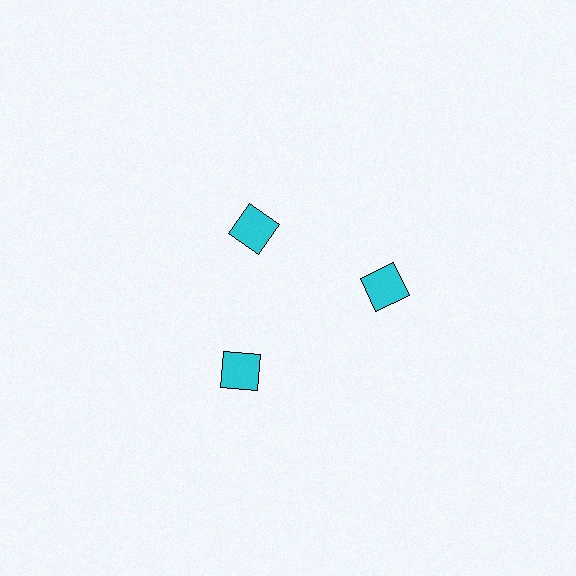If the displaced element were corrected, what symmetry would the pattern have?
It would have 3-fold rotational symmetry — the pattern would map onto itself every 120 degrees.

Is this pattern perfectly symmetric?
No. The 3 cyan squares are arranged in a ring, but one element near the 11 o'clock position is pulled inward toward the center, breaking the 3-fold rotational symmetry.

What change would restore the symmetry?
The symmetry would be restored by moving it outward, back onto the ring so that all 3 squares sit at equal angles and equal distance from the center.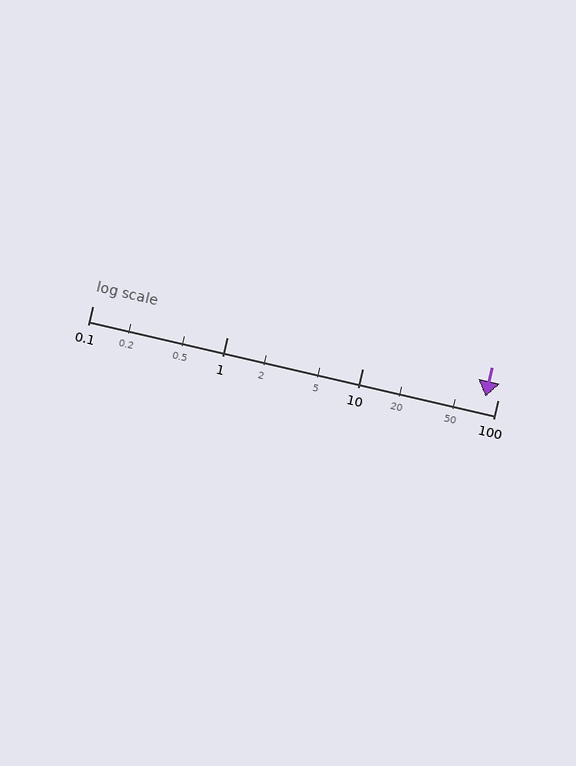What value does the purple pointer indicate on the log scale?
The pointer indicates approximately 81.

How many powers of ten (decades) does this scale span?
The scale spans 3 decades, from 0.1 to 100.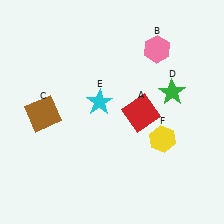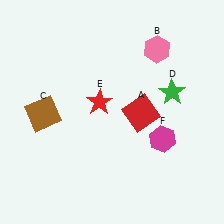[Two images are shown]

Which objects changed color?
E changed from cyan to red. F changed from yellow to magenta.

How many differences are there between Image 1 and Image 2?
There are 2 differences between the two images.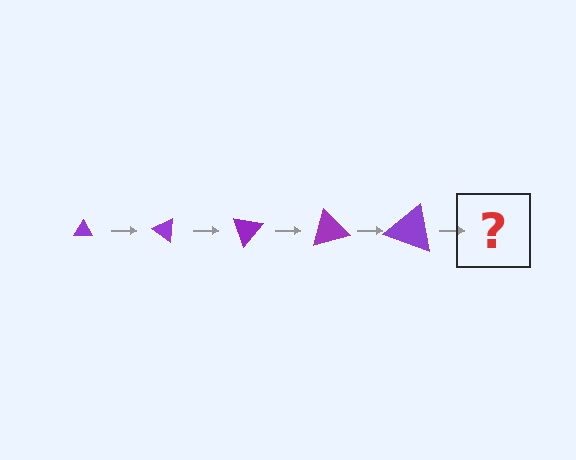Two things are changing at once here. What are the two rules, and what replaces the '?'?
The two rules are that the triangle grows larger each step and it rotates 35 degrees each step. The '?' should be a triangle, larger than the previous one and rotated 175 degrees from the start.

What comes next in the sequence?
The next element should be a triangle, larger than the previous one and rotated 175 degrees from the start.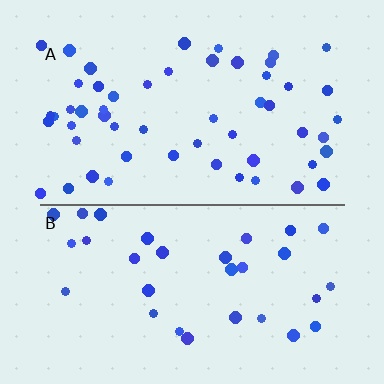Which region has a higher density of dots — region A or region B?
A (the top).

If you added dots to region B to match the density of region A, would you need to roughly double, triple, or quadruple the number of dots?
Approximately double.